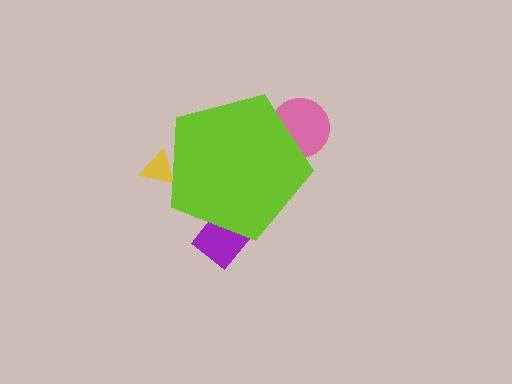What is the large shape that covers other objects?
A lime pentagon.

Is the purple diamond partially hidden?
Yes, the purple diamond is partially hidden behind the lime pentagon.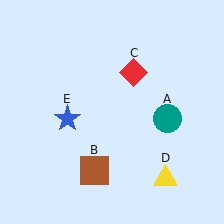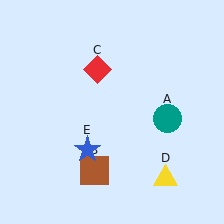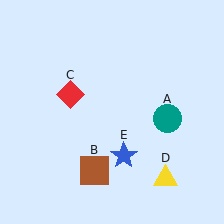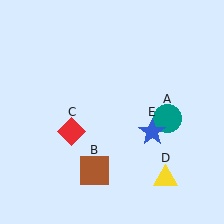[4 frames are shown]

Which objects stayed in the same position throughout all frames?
Teal circle (object A) and brown square (object B) and yellow triangle (object D) remained stationary.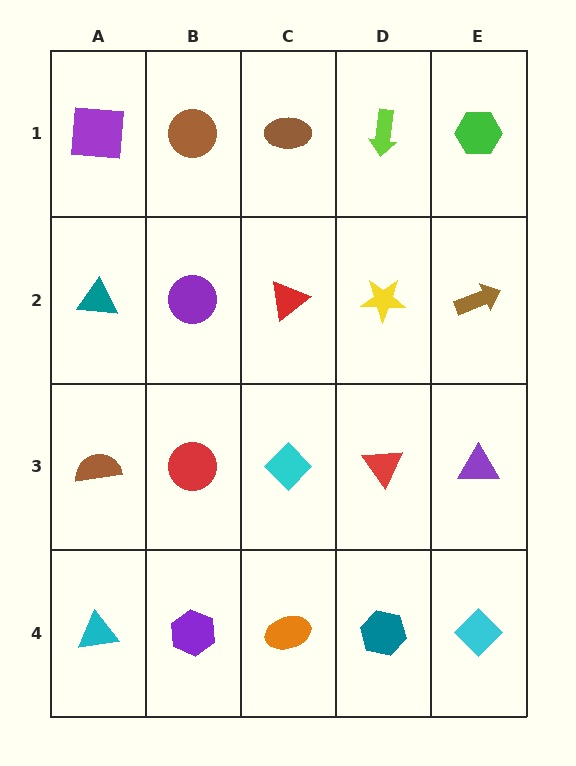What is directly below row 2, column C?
A cyan diamond.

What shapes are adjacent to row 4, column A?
A brown semicircle (row 3, column A), a purple hexagon (row 4, column B).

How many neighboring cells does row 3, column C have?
4.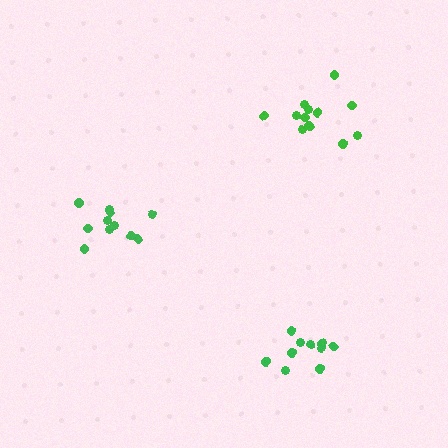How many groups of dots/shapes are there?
There are 3 groups.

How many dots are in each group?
Group 1: 12 dots, Group 2: 11 dots, Group 3: 11 dots (34 total).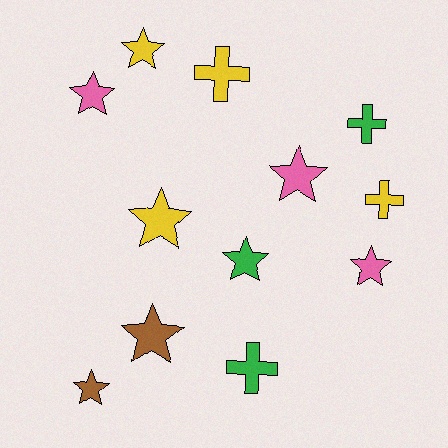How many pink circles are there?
There are no pink circles.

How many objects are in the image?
There are 12 objects.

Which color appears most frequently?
Yellow, with 4 objects.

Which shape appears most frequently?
Star, with 8 objects.